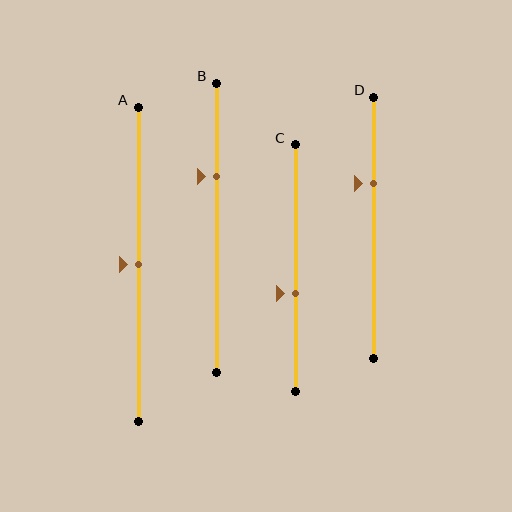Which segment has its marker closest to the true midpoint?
Segment A has its marker closest to the true midpoint.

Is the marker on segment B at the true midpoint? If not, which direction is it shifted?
No, the marker on segment B is shifted upward by about 18% of the segment length.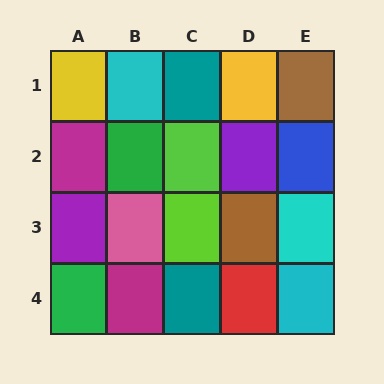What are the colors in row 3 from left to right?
Purple, pink, lime, brown, cyan.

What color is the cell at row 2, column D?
Purple.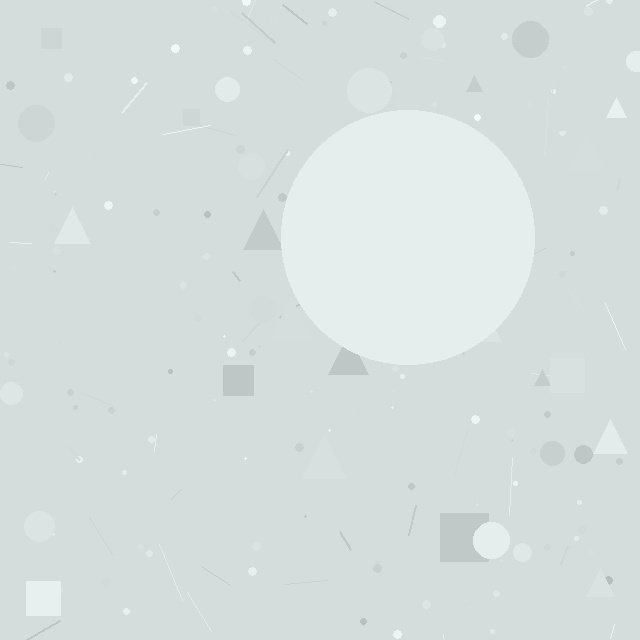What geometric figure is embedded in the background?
A circle is embedded in the background.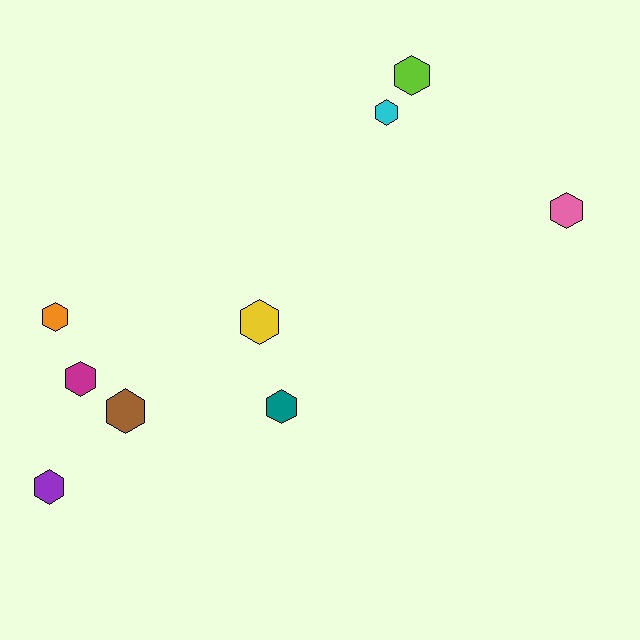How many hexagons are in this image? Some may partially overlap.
There are 9 hexagons.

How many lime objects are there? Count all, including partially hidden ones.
There is 1 lime object.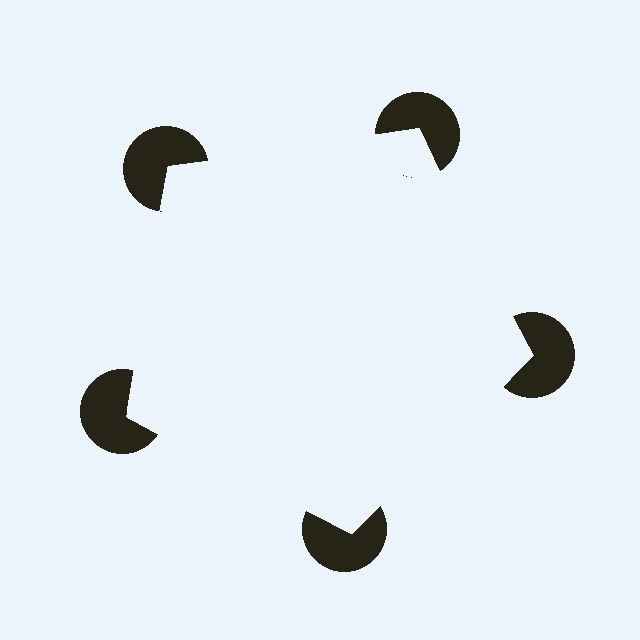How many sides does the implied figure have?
5 sides.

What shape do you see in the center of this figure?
An illusory pentagon — its edges are inferred from the aligned wedge cuts in the pac-man discs, not physically drawn.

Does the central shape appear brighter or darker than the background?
It typically appears slightly brighter than the background, even though no actual brightness change is drawn.